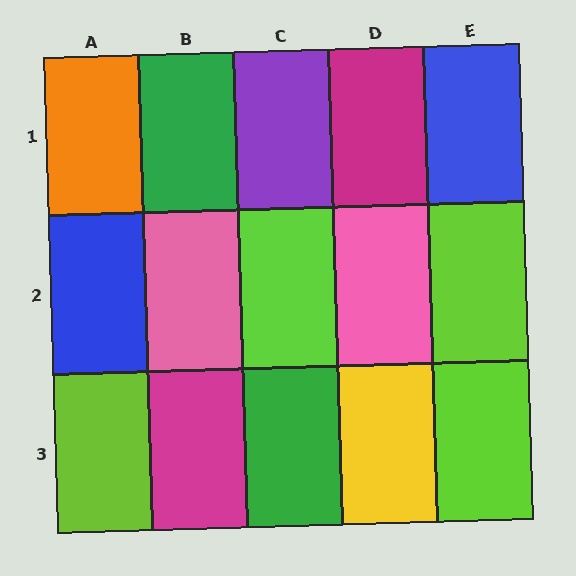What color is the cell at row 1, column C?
Purple.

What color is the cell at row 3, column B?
Magenta.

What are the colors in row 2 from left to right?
Blue, pink, lime, pink, lime.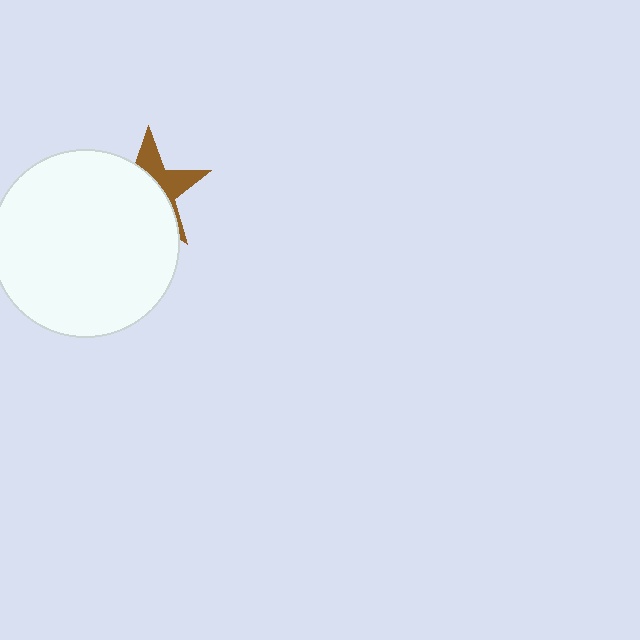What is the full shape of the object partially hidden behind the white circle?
The partially hidden object is a brown star.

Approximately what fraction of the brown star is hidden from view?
Roughly 63% of the brown star is hidden behind the white circle.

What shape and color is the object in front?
The object in front is a white circle.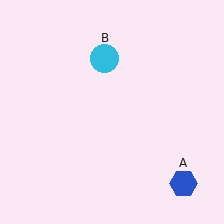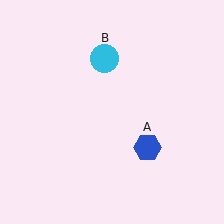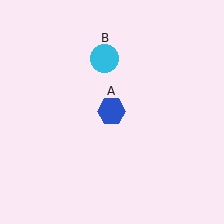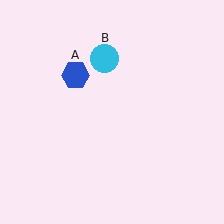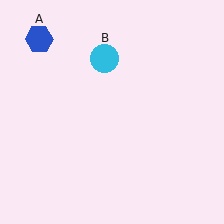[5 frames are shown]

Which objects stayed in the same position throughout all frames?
Cyan circle (object B) remained stationary.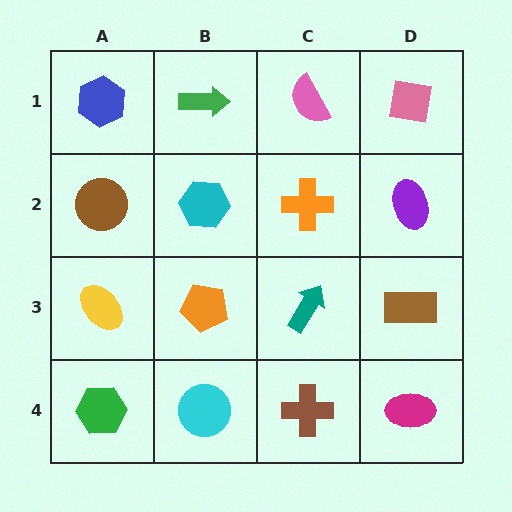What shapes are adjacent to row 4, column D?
A brown rectangle (row 3, column D), a brown cross (row 4, column C).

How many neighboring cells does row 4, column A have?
2.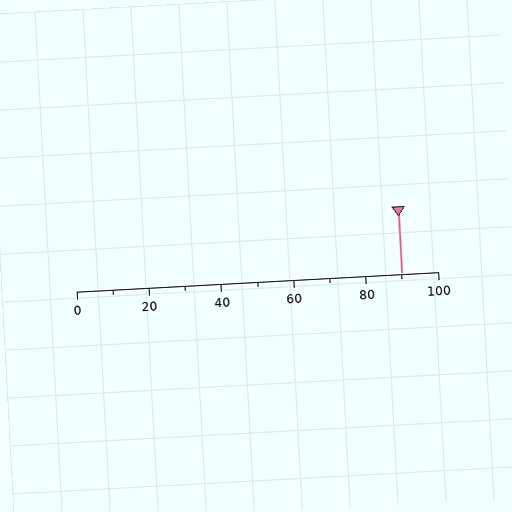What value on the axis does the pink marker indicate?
The marker indicates approximately 90.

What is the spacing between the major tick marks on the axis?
The major ticks are spaced 20 apart.